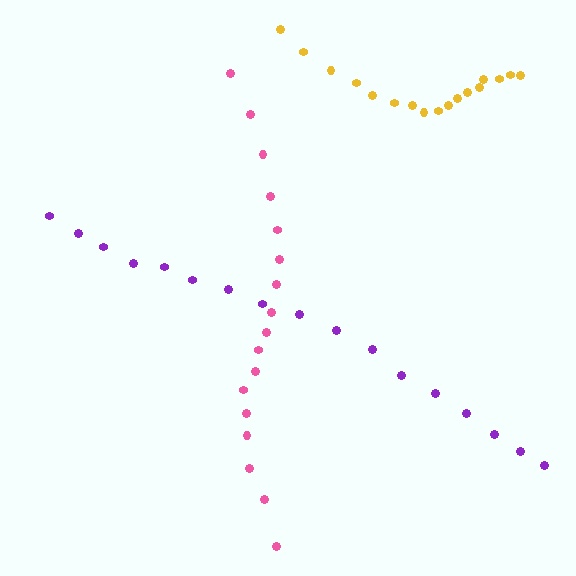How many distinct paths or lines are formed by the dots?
There are 3 distinct paths.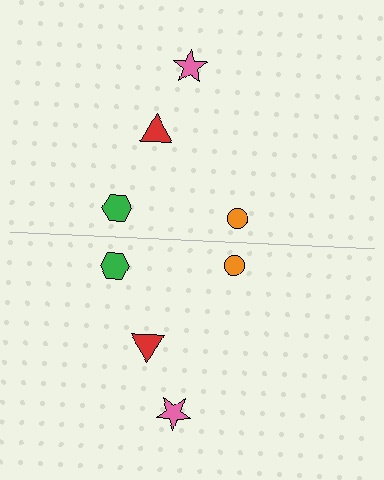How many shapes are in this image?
There are 8 shapes in this image.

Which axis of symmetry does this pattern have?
The pattern has a horizontal axis of symmetry running through the center of the image.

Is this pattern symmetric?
Yes, this pattern has bilateral (reflection) symmetry.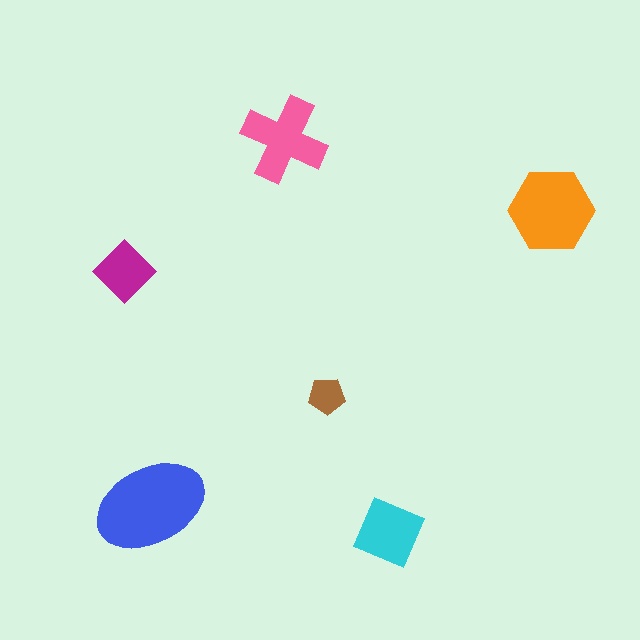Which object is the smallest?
The brown pentagon.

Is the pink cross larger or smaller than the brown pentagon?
Larger.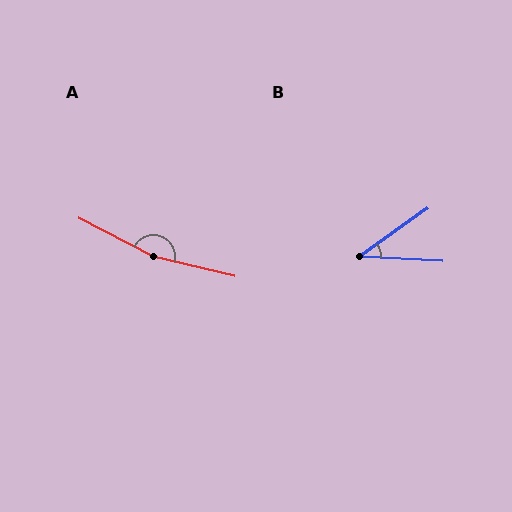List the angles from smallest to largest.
B (38°), A (166°).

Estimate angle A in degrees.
Approximately 166 degrees.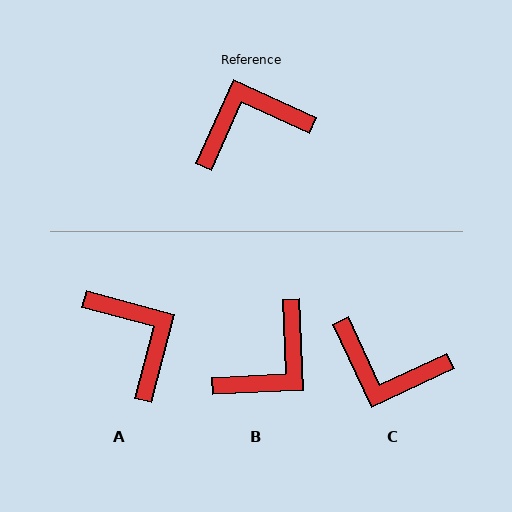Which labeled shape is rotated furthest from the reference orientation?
B, about 153 degrees away.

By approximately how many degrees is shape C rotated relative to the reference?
Approximately 139 degrees counter-clockwise.